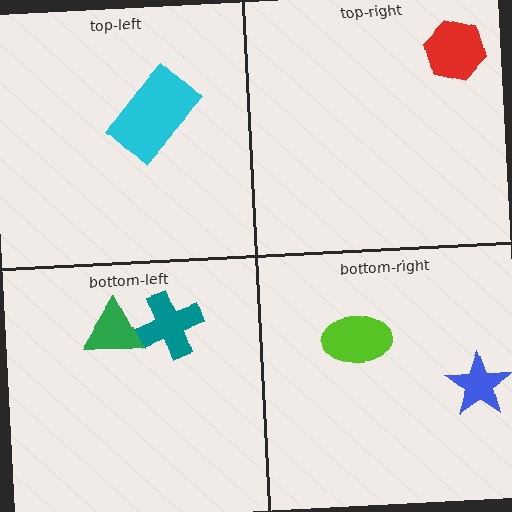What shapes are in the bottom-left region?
The teal cross, the green triangle.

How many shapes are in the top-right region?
1.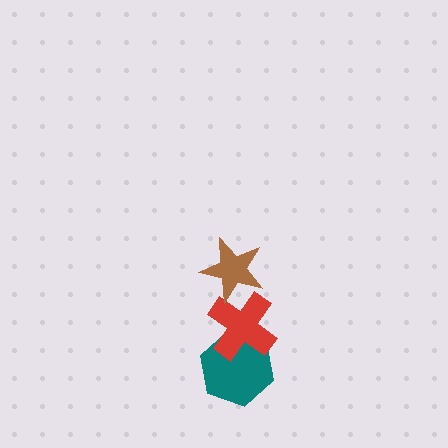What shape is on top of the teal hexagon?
The red cross is on top of the teal hexagon.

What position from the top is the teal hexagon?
The teal hexagon is 3rd from the top.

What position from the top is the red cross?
The red cross is 2nd from the top.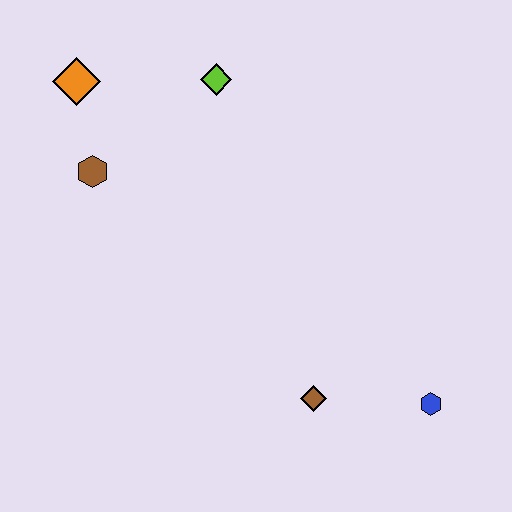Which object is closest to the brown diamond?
The blue hexagon is closest to the brown diamond.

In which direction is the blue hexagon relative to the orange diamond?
The blue hexagon is to the right of the orange diamond.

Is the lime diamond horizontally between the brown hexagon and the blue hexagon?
Yes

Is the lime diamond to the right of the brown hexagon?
Yes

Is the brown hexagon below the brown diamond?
No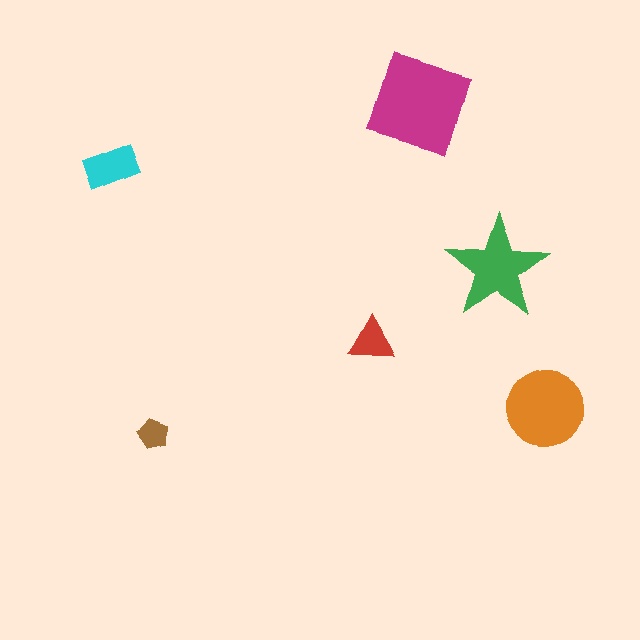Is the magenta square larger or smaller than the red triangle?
Larger.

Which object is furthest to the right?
The orange circle is rightmost.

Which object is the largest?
The magenta square.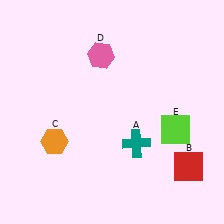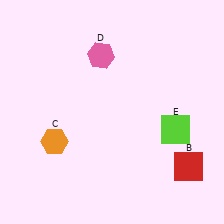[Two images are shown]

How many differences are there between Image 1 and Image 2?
There is 1 difference between the two images.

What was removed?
The teal cross (A) was removed in Image 2.